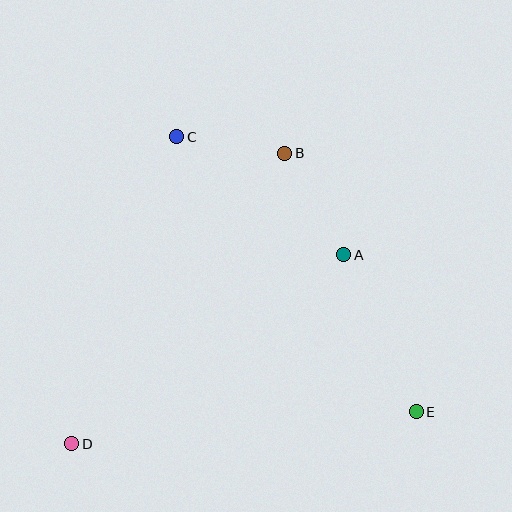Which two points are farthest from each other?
Points C and E are farthest from each other.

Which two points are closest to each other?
Points B and C are closest to each other.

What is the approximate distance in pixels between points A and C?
The distance between A and C is approximately 204 pixels.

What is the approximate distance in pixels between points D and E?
The distance between D and E is approximately 346 pixels.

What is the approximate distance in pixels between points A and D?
The distance between A and D is approximately 331 pixels.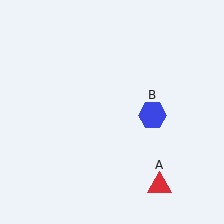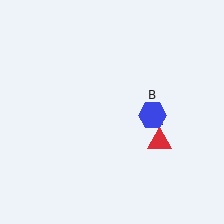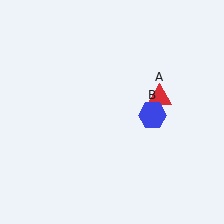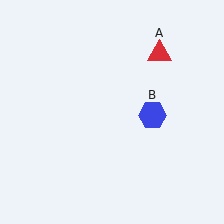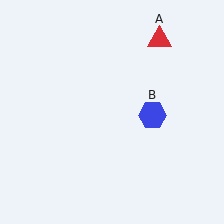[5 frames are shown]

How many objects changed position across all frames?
1 object changed position: red triangle (object A).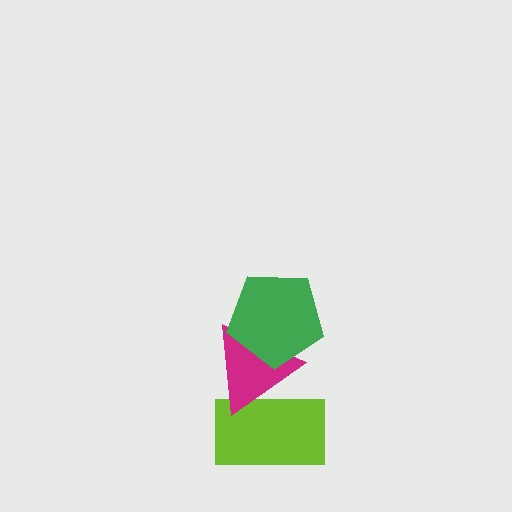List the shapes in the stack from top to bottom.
From top to bottom: the green pentagon, the magenta triangle, the lime rectangle.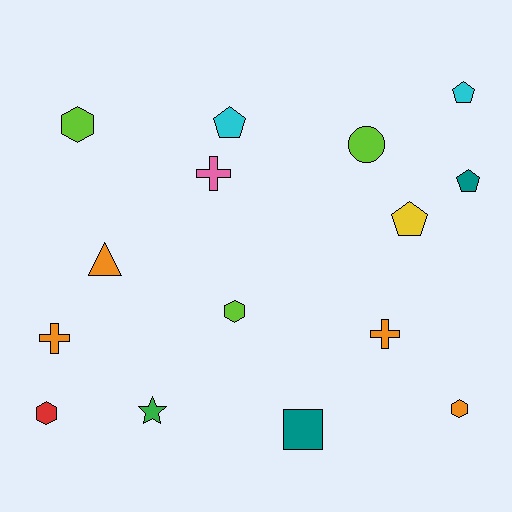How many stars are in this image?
There is 1 star.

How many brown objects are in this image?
There are no brown objects.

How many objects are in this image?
There are 15 objects.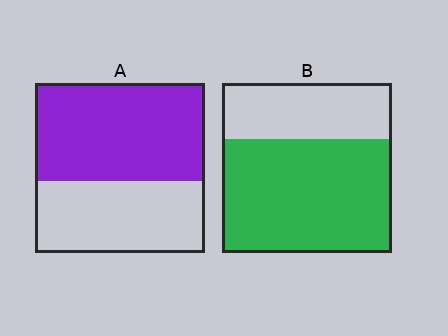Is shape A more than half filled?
Yes.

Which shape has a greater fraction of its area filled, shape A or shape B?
Shape B.